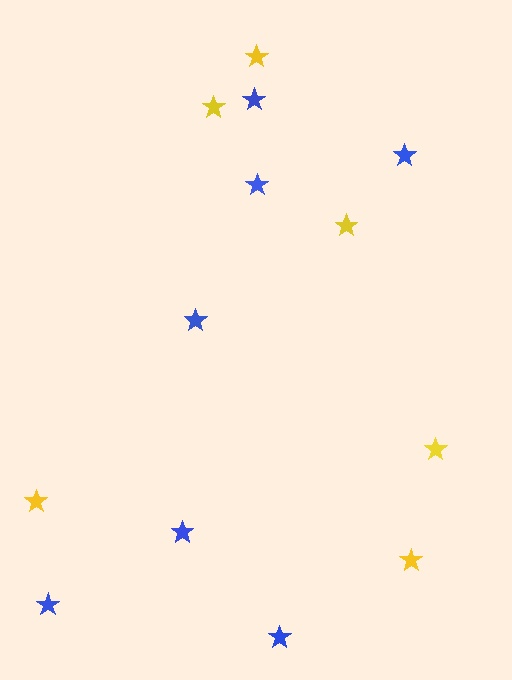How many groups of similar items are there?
There are 2 groups: one group of blue stars (7) and one group of yellow stars (6).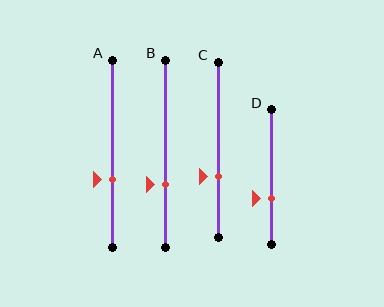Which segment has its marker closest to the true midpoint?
Segment A has its marker closest to the true midpoint.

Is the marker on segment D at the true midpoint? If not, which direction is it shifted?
No, the marker on segment D is shifted downward by about 16% of the segment length.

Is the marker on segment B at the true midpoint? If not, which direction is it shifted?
No, the marker on segment B is shifted downward by about 16% of the segment length.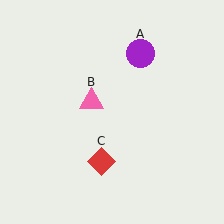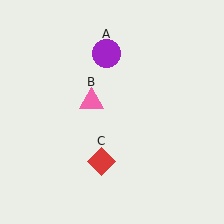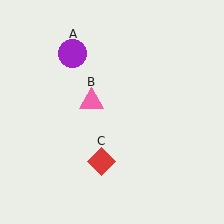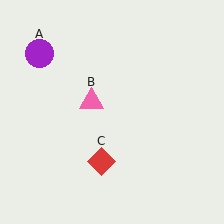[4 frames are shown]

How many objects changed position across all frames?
1 object changed position: purple circle (object A).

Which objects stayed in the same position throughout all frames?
Pink triangle (object B) and red diamond (object C) remained stationary.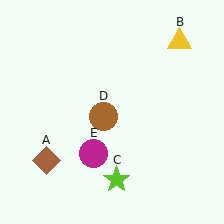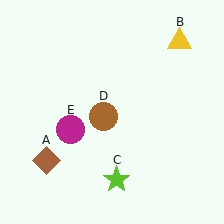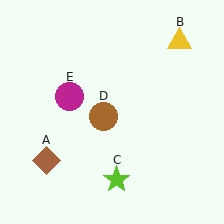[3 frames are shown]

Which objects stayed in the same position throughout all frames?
Brown diamond (object A) and yellow triangle (object B) and lime star (object C) and brown circle (object D) remained stationary.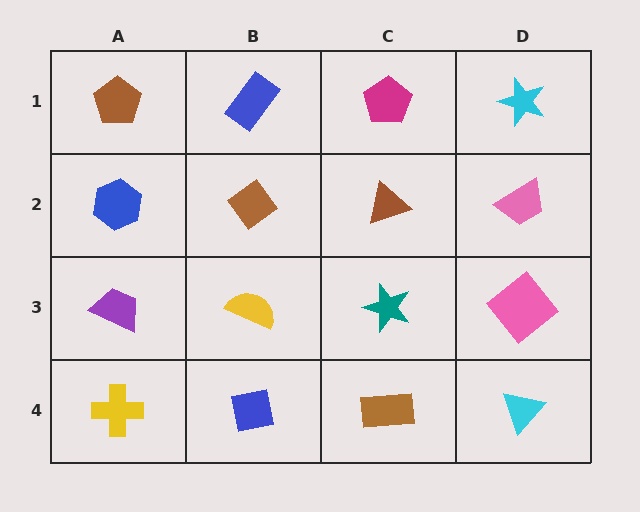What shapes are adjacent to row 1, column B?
A brown diamond (row 2, column B), a brown pentagon (row 1, column A), a magenta pentagon (row 1, column C).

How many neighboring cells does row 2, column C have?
4.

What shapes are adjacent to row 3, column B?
A brown diamond (row 2, column B), a blue square (row 4, column B), a purple trapezoid (row 3, column A), a teal star (row 3, column C).